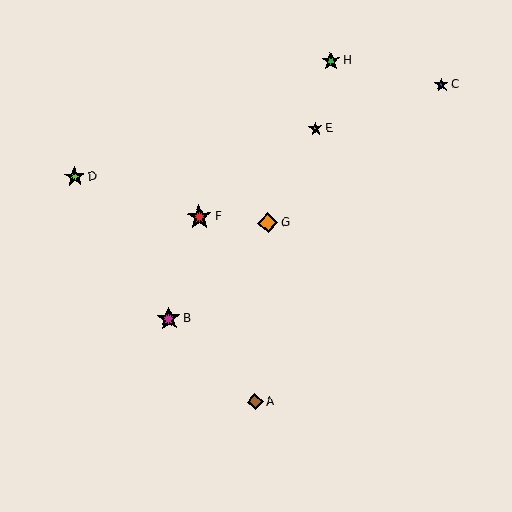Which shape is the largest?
The red star (labeled F) is the largest.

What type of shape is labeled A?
Shape A is a brown diamond.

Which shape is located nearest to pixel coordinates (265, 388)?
The brown diamond (labeled A) at (255, 402) is nearest to that location.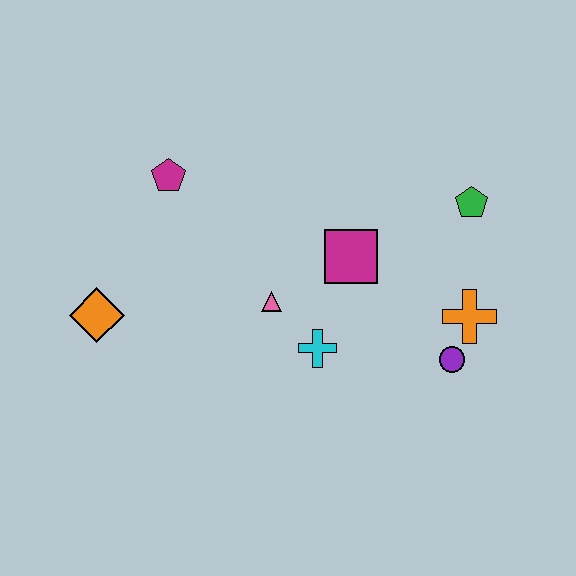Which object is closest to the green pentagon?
The orange cross is closest to the green pentagon.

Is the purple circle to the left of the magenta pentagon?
No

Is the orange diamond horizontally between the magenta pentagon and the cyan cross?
No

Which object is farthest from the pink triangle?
The green pentagon is farthest from the pink triangle.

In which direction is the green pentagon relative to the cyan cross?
The green pentagon is to the right of the cyan cross.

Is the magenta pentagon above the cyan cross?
Yes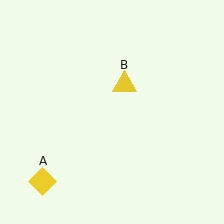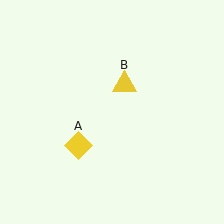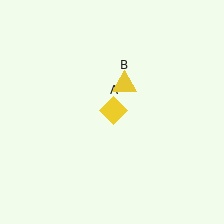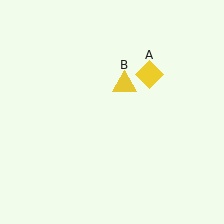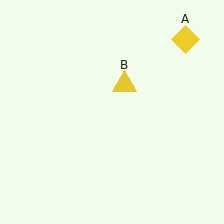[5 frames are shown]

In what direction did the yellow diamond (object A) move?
The yellow diamond (object A) moved up and to the right.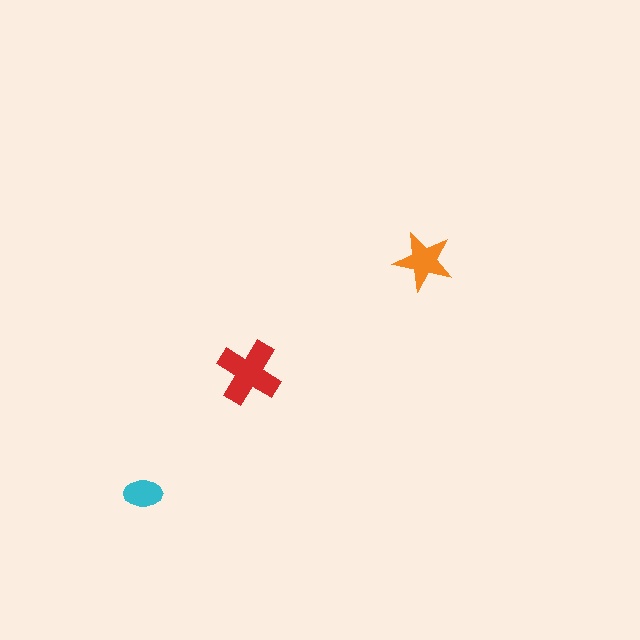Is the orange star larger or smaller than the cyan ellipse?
Larger.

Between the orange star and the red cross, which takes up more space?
The red cross.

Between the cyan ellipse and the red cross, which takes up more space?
The red cross.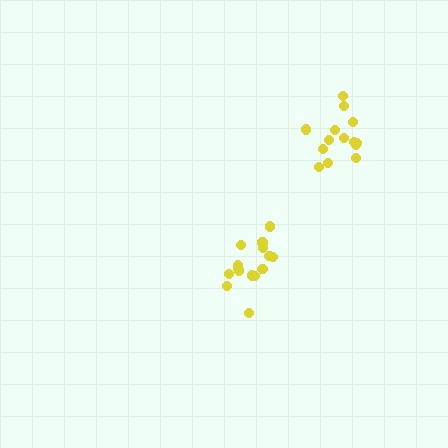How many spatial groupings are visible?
There are 2 spatial groupings.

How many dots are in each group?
Group 1: 14 dots, Group 2: 15 dots (29 total).